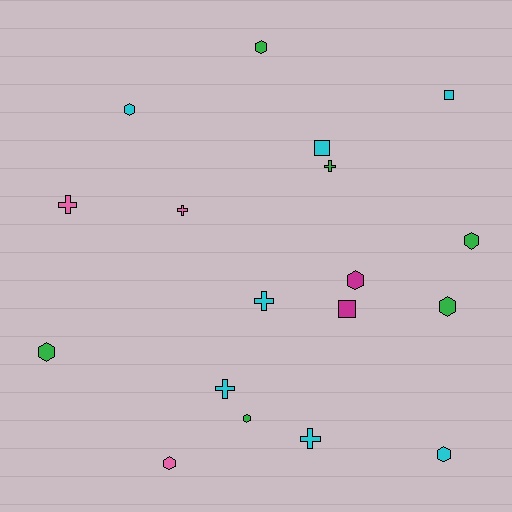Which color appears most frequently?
Cyan, with 7 objects.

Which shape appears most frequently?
Hexagon, with 9 objects.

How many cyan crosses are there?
There are 3 cyan crosses.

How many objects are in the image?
There are 18 objects.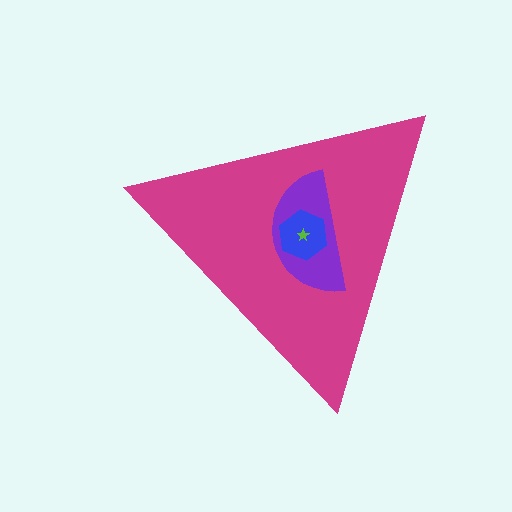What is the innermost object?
The lime star.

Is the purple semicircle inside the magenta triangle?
Yes.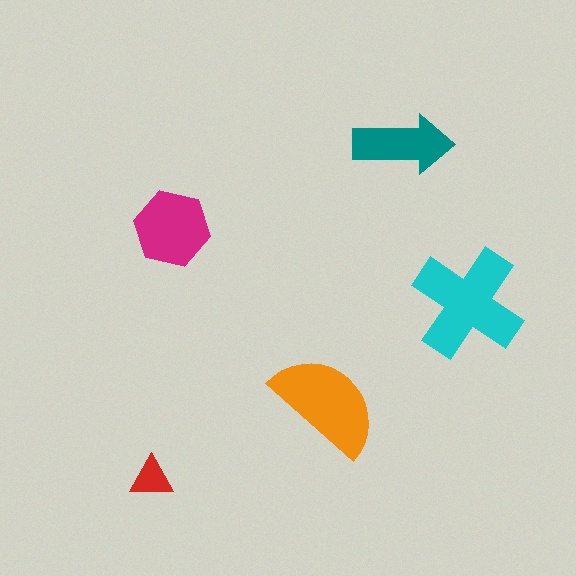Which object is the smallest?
The red triangle.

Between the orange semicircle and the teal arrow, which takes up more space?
The orange semicircle.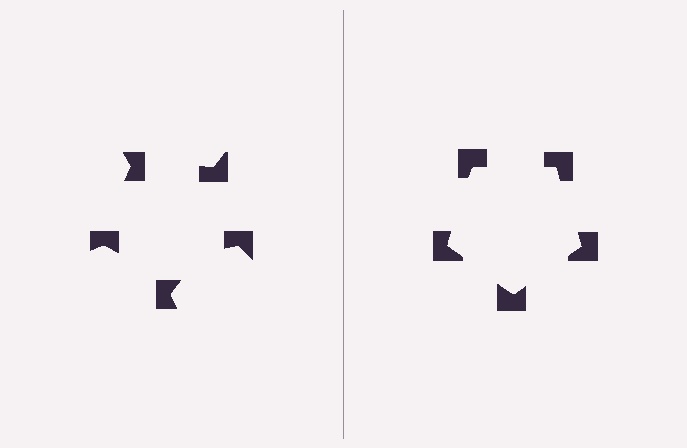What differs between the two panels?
The notched squares are positioned identically on both sides; only the wedge orientations differ. On the right they align to a pentagon; on the left they are misaligned.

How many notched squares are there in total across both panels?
10 — 5 on each side.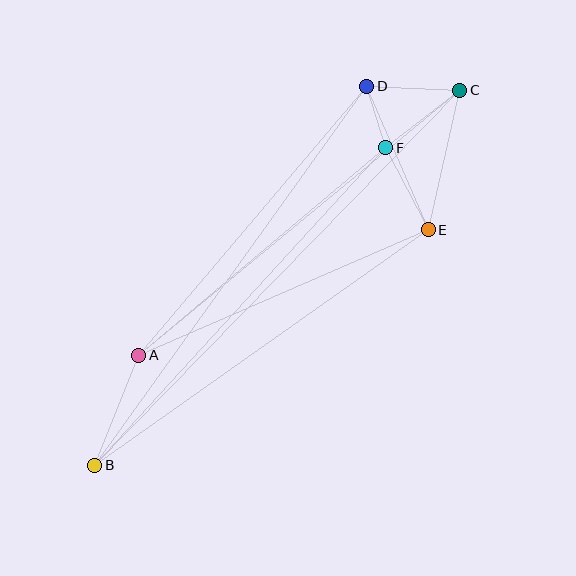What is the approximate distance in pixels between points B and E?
The distance between B and E is approximately 408 pixels.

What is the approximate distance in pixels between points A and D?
The distance between A and D is approximately 352 pixels.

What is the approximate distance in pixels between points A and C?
The distance between A and C is approximately 416 pixels.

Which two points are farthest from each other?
Points B and C are farthest from each other.